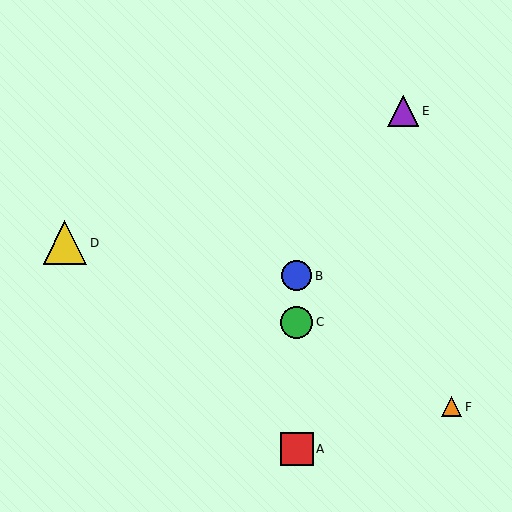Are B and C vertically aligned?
Yes, both are at x≈297.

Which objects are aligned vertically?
Objects A, B, C are aligned vertically.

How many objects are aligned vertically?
3 objects (A, B, C) are aligned vertically.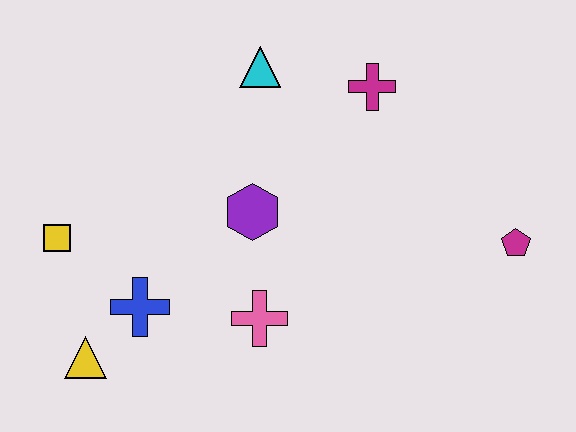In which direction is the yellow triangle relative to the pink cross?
The yellow triangle is to the left of the pink cross.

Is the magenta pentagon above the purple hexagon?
No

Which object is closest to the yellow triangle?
The blue cross is closest to the yellow triangle.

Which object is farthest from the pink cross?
The magenta pentagon is farthest from the pink cross.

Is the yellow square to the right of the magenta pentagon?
No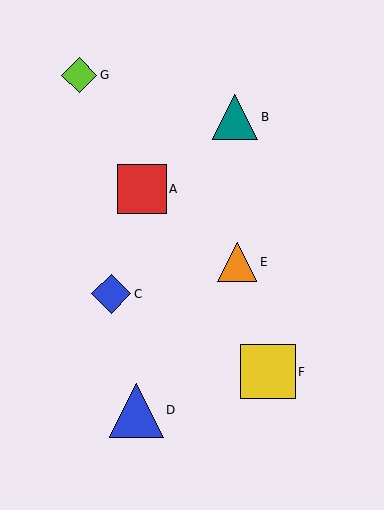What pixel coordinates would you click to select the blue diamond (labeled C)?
Click at (111, 294) to select the blue diamond C.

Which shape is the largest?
The yellow square (labeled F) is the largest.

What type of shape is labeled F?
Shape F is a yellow square.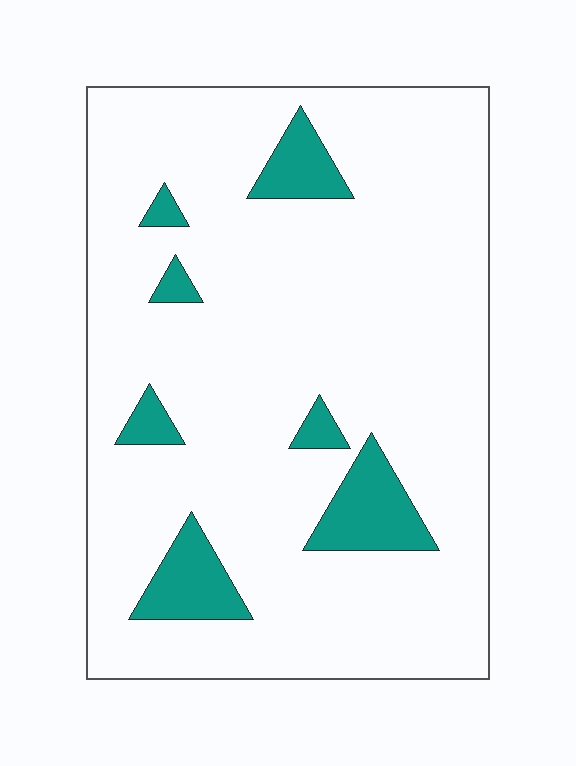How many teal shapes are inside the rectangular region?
7.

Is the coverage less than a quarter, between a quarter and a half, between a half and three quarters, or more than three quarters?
Less than a quarter.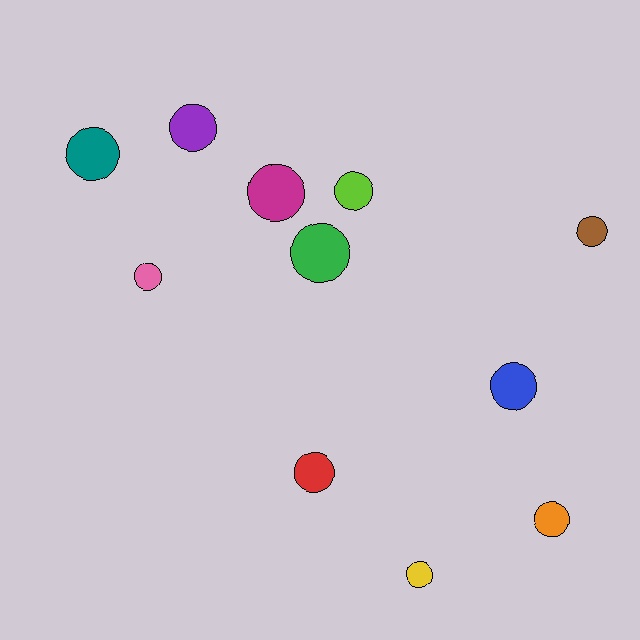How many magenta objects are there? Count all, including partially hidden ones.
There is 1 magenta object.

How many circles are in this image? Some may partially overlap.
There are 11 circles.